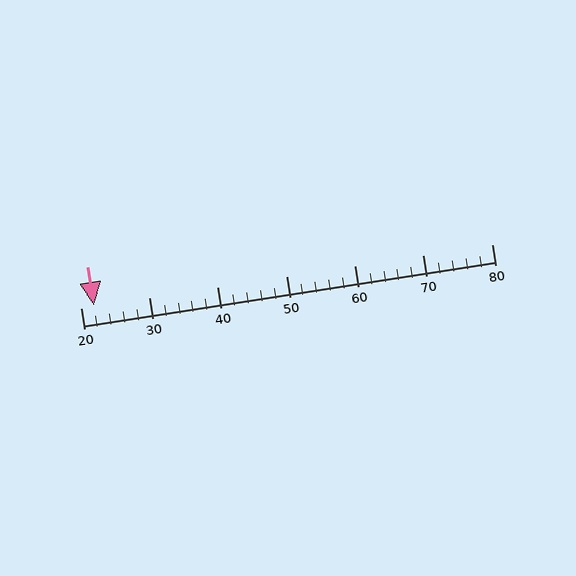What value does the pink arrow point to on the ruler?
The pink arrow points to approximately 22.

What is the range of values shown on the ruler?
The ruler shows values from 20 to 80.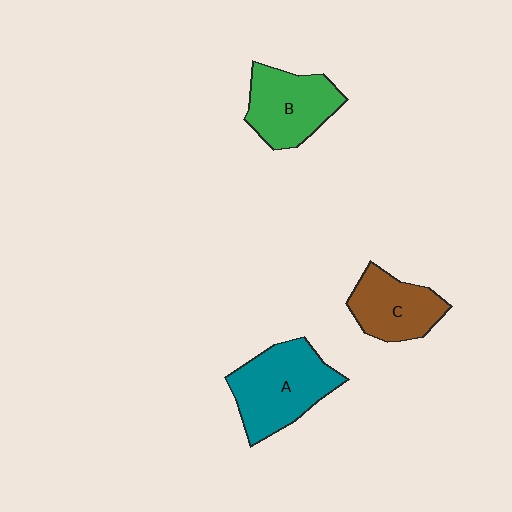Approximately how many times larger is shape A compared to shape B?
Approximately 1.2 times.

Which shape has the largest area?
Shape A (teal).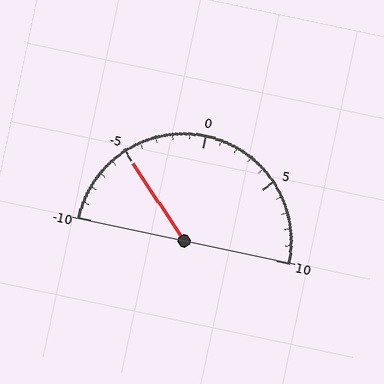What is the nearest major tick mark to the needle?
The nearest major tick mark is -5.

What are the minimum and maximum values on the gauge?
The gauge ranges from -10 to 10.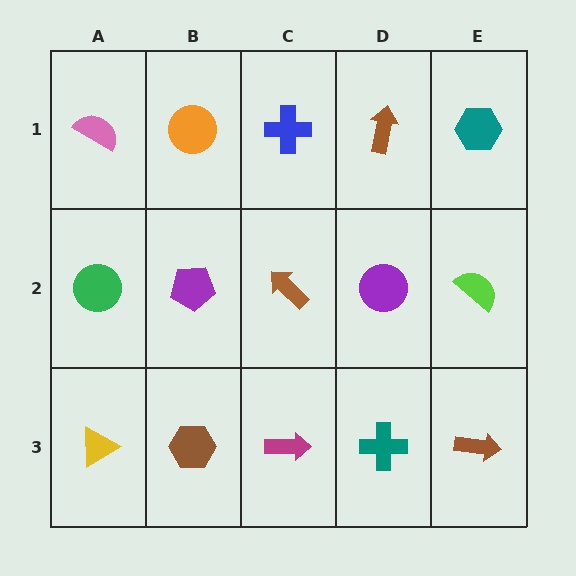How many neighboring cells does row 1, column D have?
3.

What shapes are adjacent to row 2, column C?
A blue cross (row 1, column C), a magenta arrow (row 3, column C), a purple pentagon (row 2, column B), a purple circle (row 2, column D).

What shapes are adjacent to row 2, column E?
A teal hexagon (row 1, column E), a brown arrow (row 3, column E), a purple circle (row 2, column D).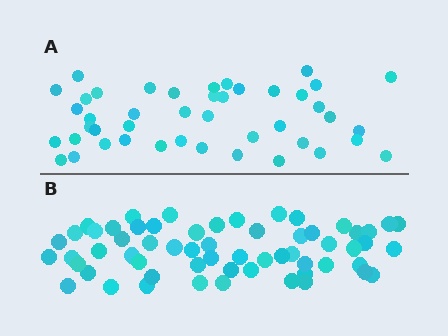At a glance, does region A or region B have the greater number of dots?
Region B (the bottom region) has more dots.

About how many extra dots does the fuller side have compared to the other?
Region B has approximately 15 more dots than region A.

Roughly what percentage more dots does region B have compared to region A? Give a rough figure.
About 35% more.